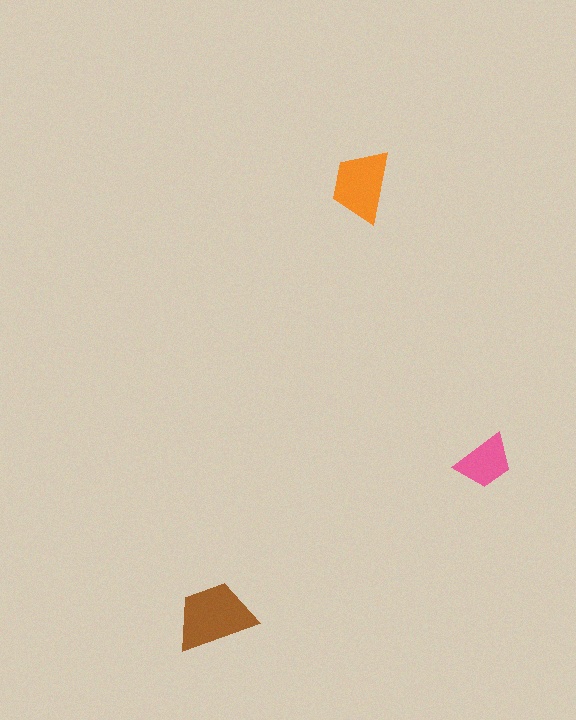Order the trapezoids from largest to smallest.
the brown one, the orange one, the pink one.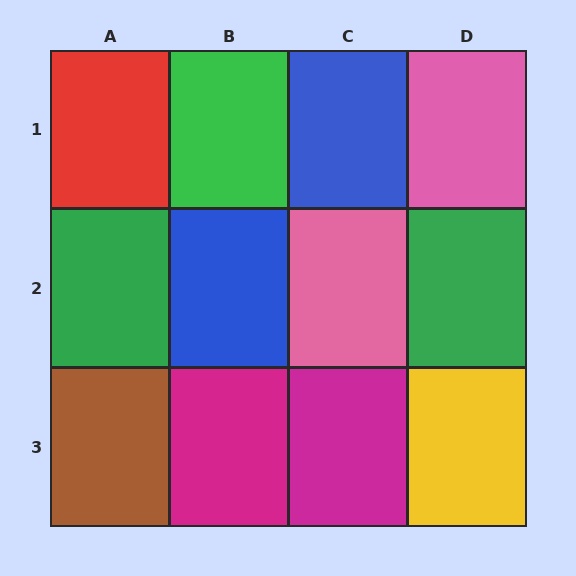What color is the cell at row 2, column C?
Pink.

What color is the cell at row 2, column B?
Blue.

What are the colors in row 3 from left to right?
Brown, magenta, magenta, yellow.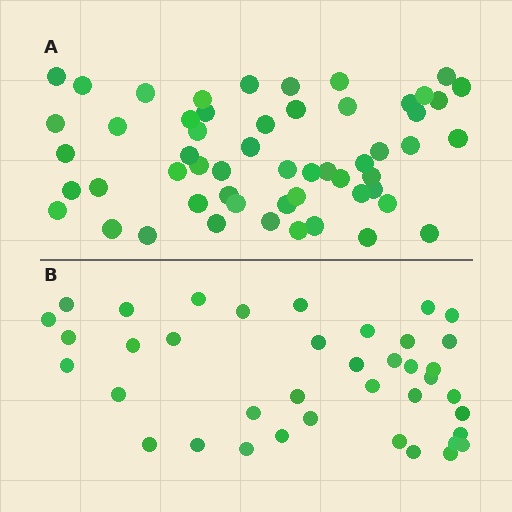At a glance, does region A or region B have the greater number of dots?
Region A (the top region) has more dots.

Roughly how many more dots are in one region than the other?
Region A has approximately 15 more dots than region B.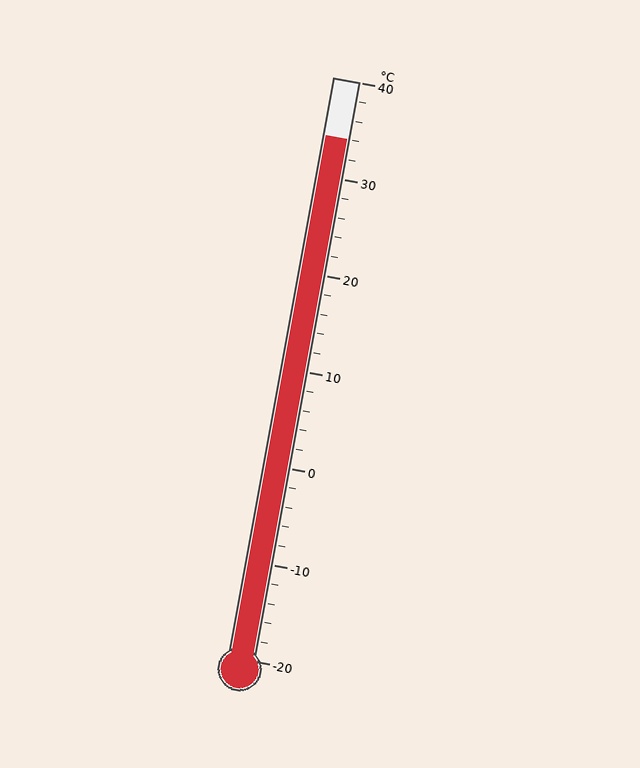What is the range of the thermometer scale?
The thermometer scale ranges from -20°C to 40°C.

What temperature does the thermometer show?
The thermometer shows approximately 34°C.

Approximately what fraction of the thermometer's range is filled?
The thermometer is filled to approximately 90% of its range.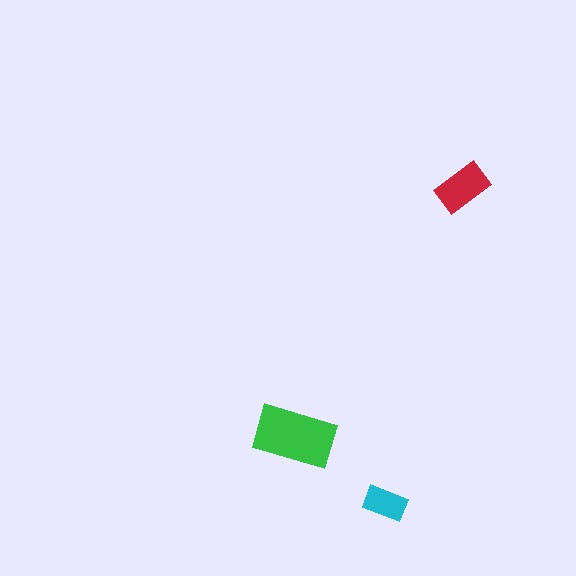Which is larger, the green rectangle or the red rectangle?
The green one.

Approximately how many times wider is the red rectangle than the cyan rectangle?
About 1.5 times wider.